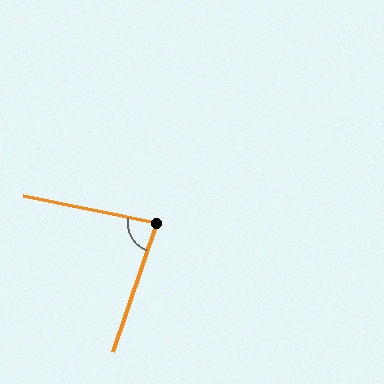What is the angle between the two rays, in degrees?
Approximately 83 degrees.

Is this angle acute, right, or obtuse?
It is acute.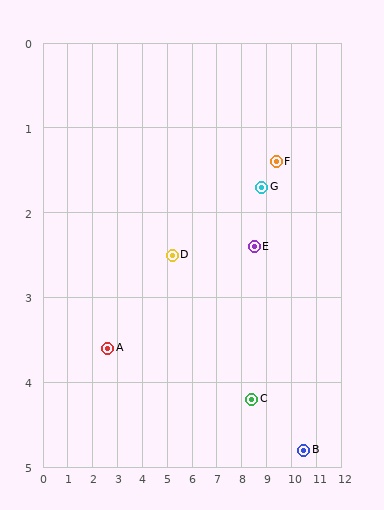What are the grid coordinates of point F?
Point F is at approximately (9.4, 1.4).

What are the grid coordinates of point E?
Point E is at approximately (8.5, 2.4).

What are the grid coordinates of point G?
Point G is at approximately (8.8, 1.7).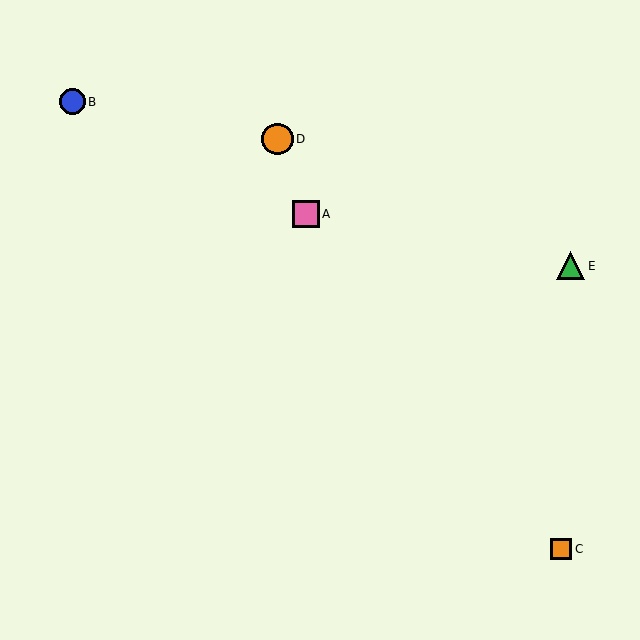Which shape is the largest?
The orange circle (labeled D) is the largest.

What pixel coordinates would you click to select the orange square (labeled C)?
Click at (561, 549) to select the orange square C.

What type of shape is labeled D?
Shape D is an orange circle.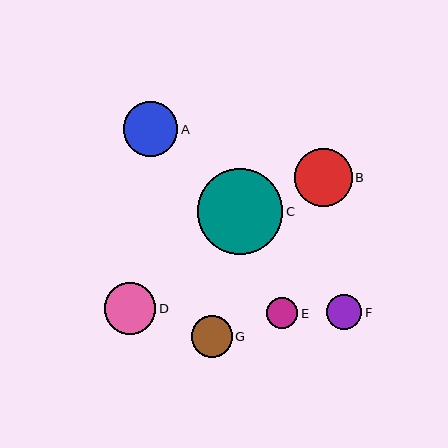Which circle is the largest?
Circle C is the largest with a size of approximately 86 pixels.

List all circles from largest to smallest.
From largest to smallest: C, B, A, D, G, F, E.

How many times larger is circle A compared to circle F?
Circle A is approximately 1.5 times the size of circle F.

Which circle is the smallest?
Circle E is the smallest with a size of approximately 31 pixels.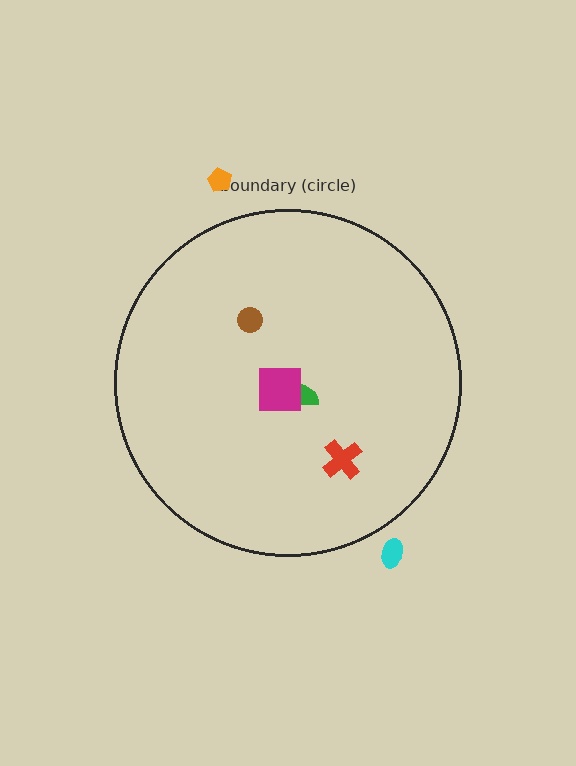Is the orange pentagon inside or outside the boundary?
Outside.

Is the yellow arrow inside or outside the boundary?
Inside.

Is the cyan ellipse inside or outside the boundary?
Outside.